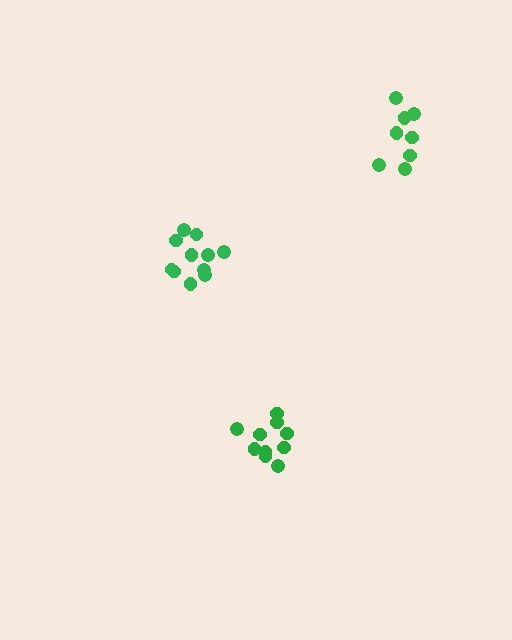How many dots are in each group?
Group 1: 10 dots, Group 2: 11 dots, Group 3: 8 dots (29 total).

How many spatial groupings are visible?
There are 3 spatial groupings.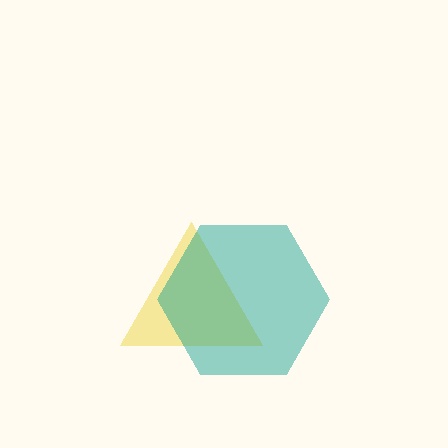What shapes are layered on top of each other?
The layered shapes are: a yellow triangle, a teal hexagon.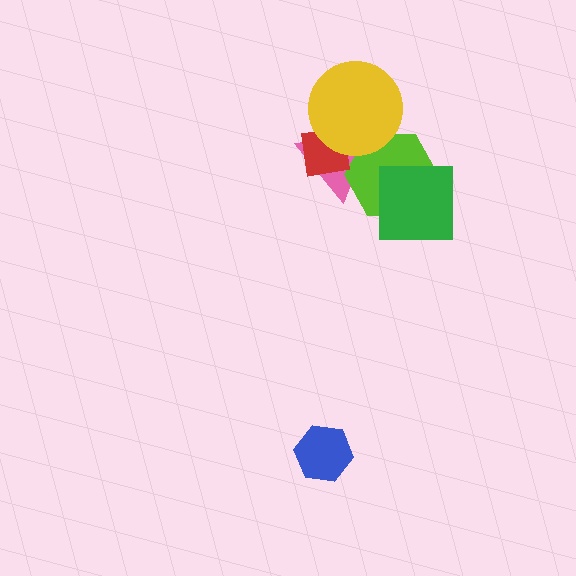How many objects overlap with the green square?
1 object overlaps with the green square.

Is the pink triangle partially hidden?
Yes, it is partially covered by another shape.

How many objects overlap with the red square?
2 objects overlap with the red square.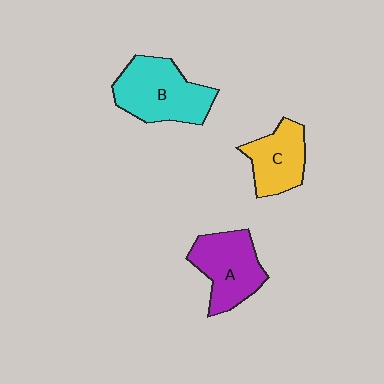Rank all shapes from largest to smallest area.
From largest to smallest: B (cyan), A (purple), C (yellow).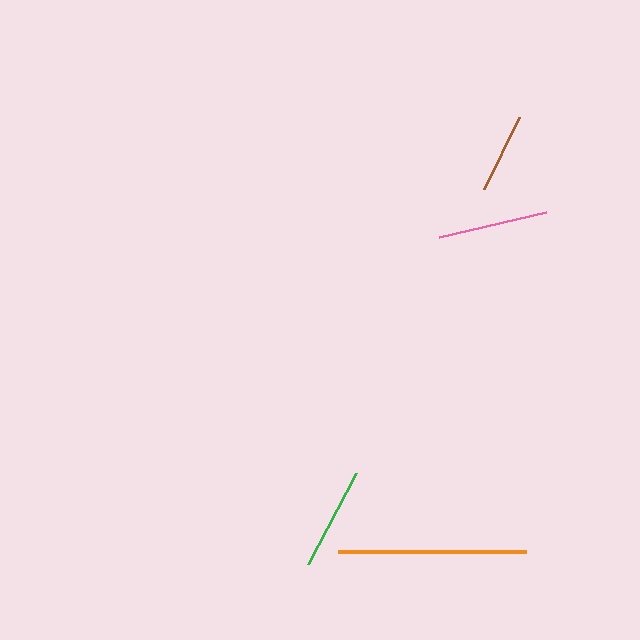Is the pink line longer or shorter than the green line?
The pink line is longer than the green line.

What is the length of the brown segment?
The brown segment is approximately 80 pixels long.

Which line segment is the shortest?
The brown line is the shortest at approximately 80 pixels.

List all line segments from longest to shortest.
From longest to shortest: orange, pink, green, brown.